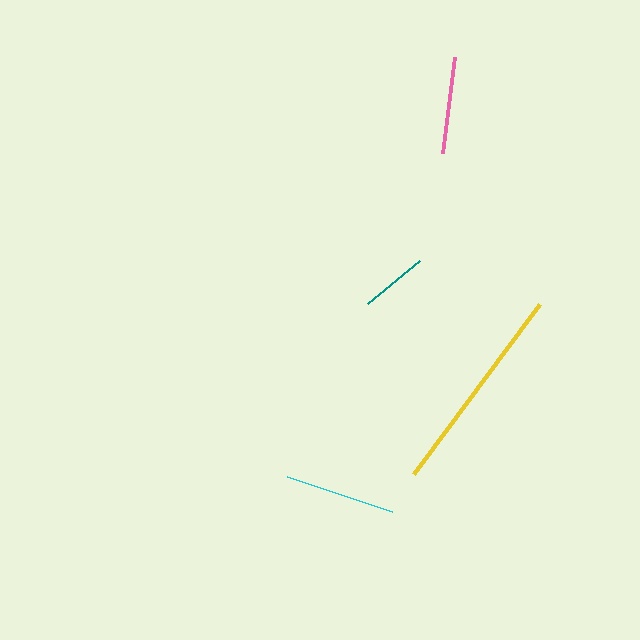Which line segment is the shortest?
The teal line is the shortest at approximately 68 pixels.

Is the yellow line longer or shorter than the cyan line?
The yellow line is longer than the cyan line.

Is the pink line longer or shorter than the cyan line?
The cyan line is longer than the pink line.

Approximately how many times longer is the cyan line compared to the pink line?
The cyan line is approximately 1.1 times the length of the pink line.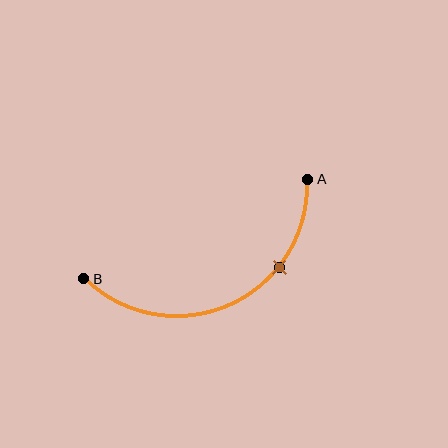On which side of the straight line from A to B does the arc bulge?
The arc bulges below the straight line connecting A and B.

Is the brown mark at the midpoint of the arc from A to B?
No. The brown mark lies on the arc but is closer to endpoint A. The arc midpoint would be at the point on the curve equidistant along the arc from both A and B.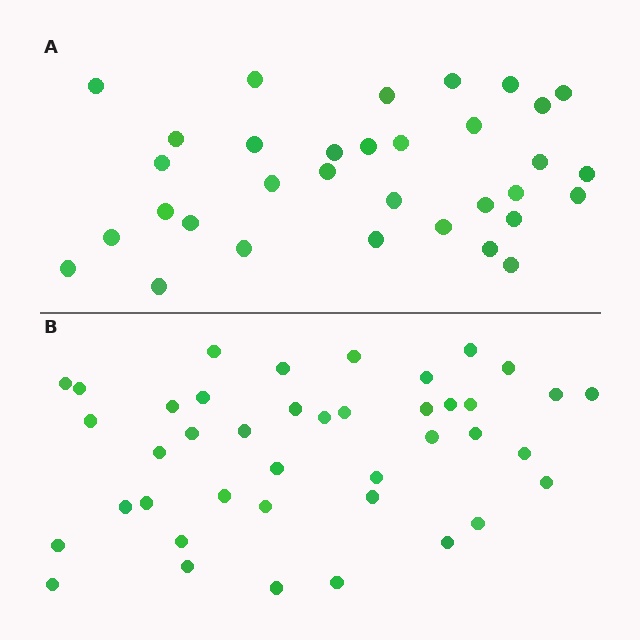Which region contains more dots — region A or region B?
Region B (the bottom region) has more dots.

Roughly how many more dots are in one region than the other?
Region B has roughly 8 or so more dots than region A.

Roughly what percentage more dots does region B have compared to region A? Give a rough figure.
About 25% more.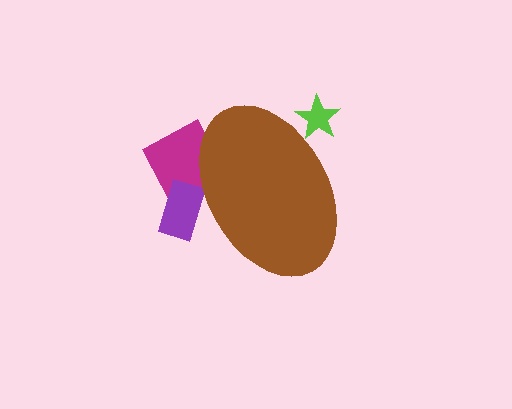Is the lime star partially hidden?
Yes, the lime star is partially hidden behind the brown ellipse.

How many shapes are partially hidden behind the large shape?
3 shapes are partially hidden.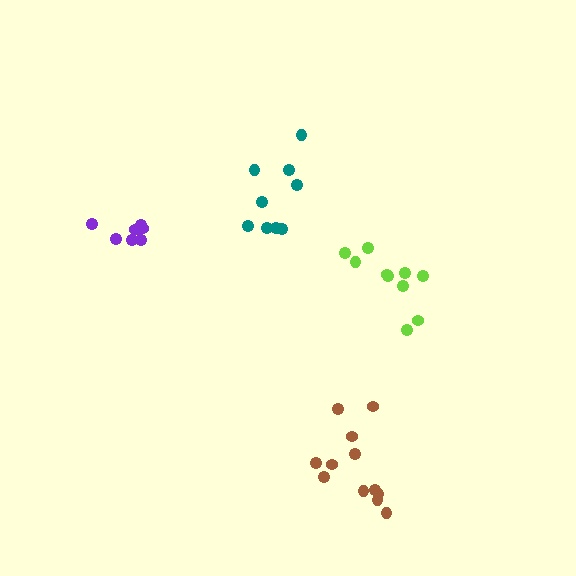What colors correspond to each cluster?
The clusters are colored: brown, purple, teal, lime.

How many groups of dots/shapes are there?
There are 4 groups.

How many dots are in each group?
Group 1: 12 dots, Group 2: 8 dots, Group 3: 9 dots, Group 4: 10 dots (39 total).